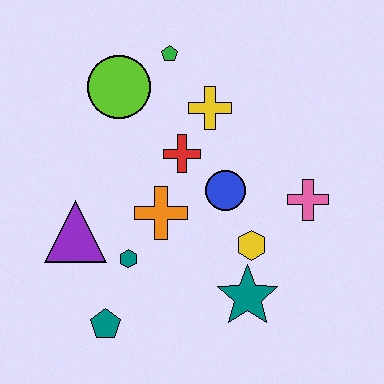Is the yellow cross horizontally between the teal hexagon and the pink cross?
Yes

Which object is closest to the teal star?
The yellow hexagon is closest to the teal star.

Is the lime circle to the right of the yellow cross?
No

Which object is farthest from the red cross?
The teal pentagon is farthest from the red cross.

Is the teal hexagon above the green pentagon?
No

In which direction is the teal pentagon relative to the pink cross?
The teal pentagon is to the left of the pink cross.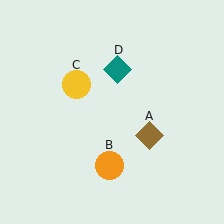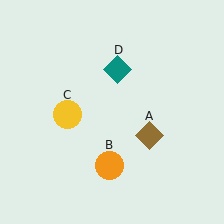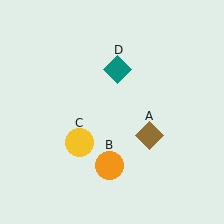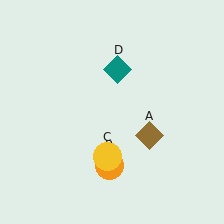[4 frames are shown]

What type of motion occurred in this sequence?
The yellow circle (object C) rotated counterclockwise around the center of the scene.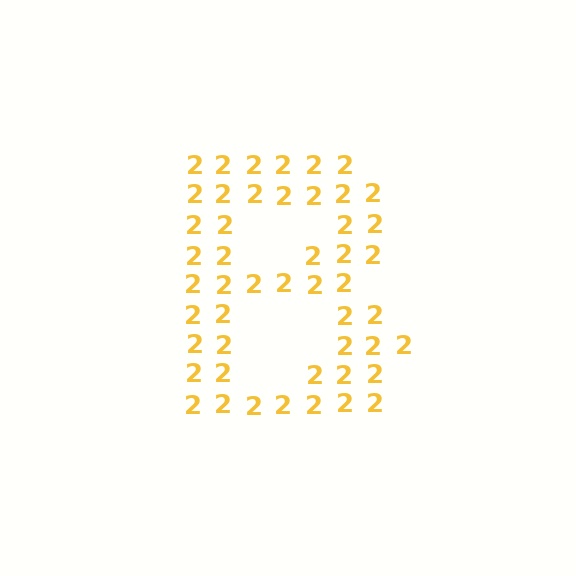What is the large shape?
The large shape is the letter B.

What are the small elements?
The small elements are digit 2's.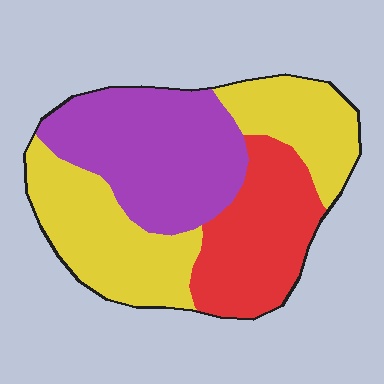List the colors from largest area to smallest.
From largest to smallest: yellow, purple, red.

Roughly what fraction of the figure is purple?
Purple takes up between a third and a half of the figure.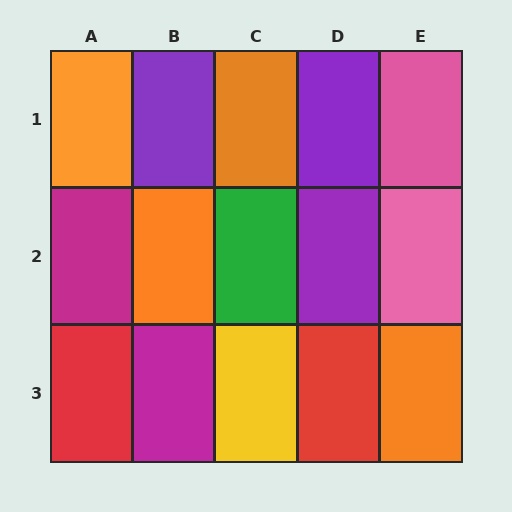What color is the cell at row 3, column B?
Magenta.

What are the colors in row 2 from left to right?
Magenta, orange, green, purple, pink.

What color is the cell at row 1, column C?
Orange.